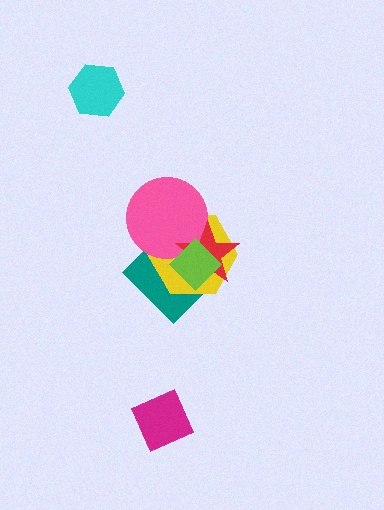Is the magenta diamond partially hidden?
No, no other shape covers it.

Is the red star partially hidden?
Yes, it is partially covered by another shape.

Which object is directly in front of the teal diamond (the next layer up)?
The yellow hexagon is directly in front of the teal diamond.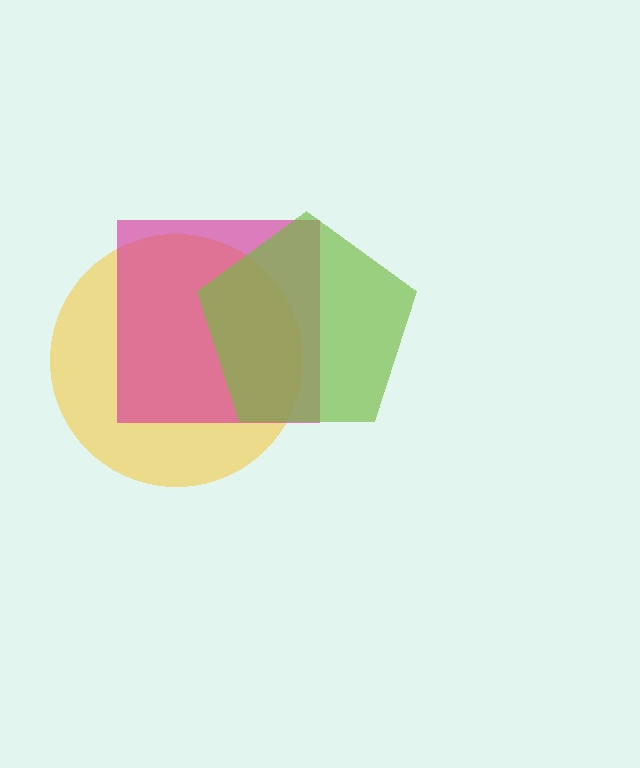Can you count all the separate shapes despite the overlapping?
Yes, there are 3 separate shapes.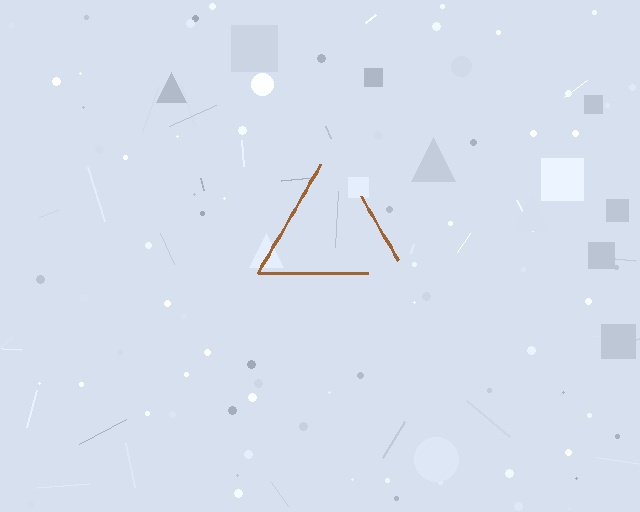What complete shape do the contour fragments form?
The contour fragments form a triangle.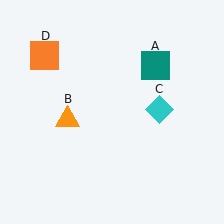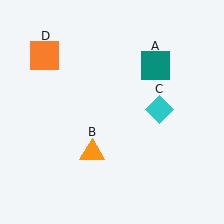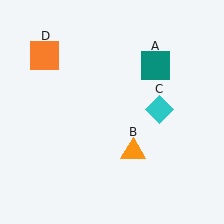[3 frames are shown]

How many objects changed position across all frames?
1 object changed position: orange triangle (object B).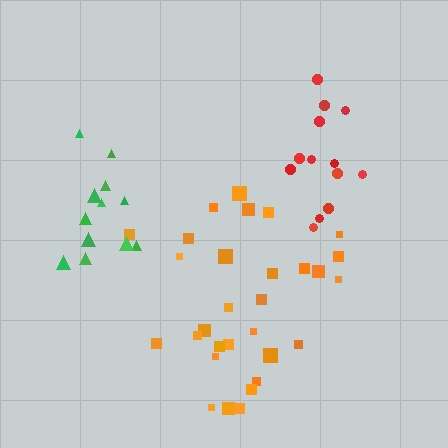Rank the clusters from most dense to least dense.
red, orange, green.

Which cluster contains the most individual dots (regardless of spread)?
Orange (30).